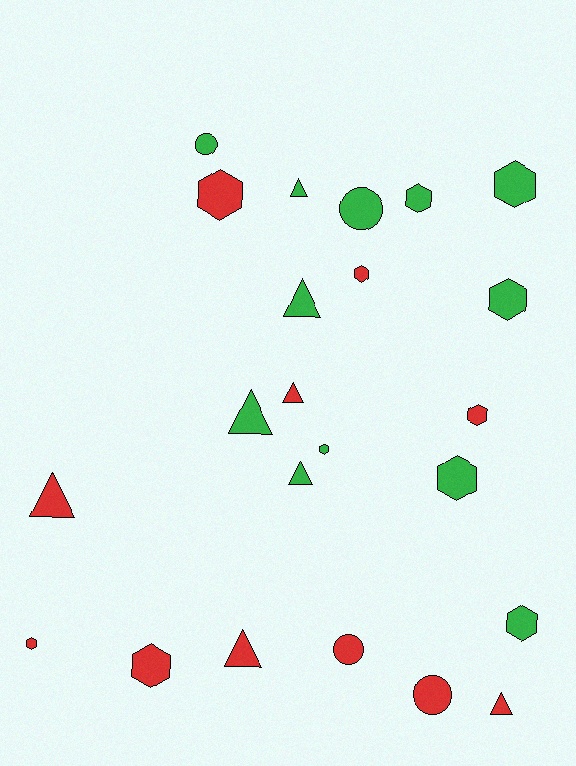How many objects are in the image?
There are 23 objects.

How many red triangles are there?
There are 4 red triangles.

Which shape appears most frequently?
Hexagon, with 11 objects.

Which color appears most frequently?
Green, with 12 objects.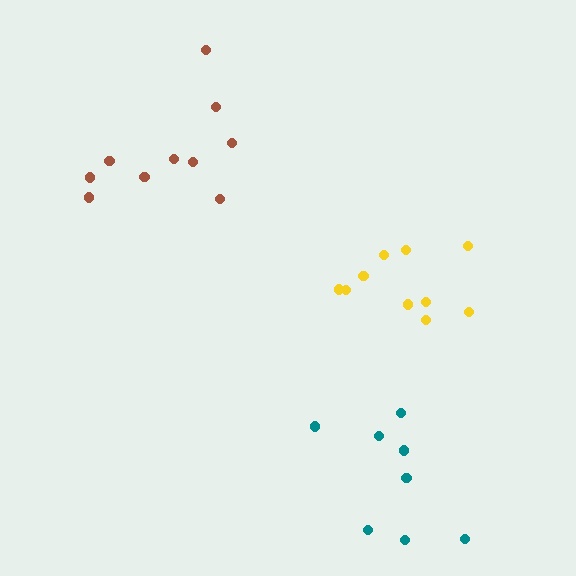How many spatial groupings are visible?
There are 3 spatial groupings.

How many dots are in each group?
Group 1: 10 dots, Group 2: 8 dots, Group 3: 10 dots (28 total).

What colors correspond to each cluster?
The clusters are colored: brown, teal, yellow.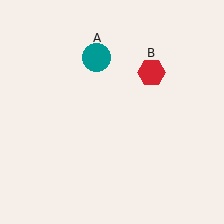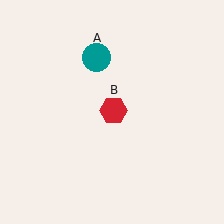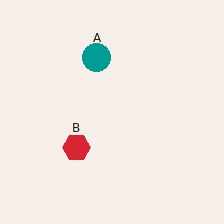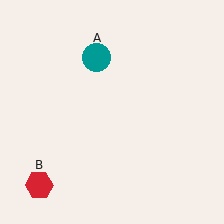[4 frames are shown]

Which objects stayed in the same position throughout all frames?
Teal circle (object A) remained stationary.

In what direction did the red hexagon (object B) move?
The red hexagon (object B) moved down and to the left.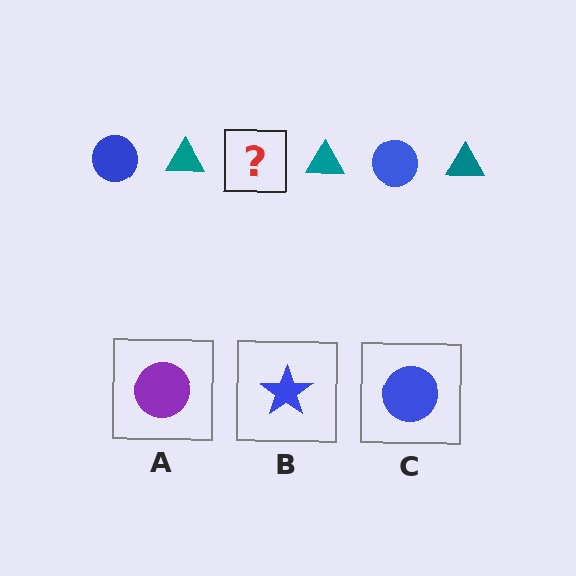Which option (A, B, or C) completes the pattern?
C.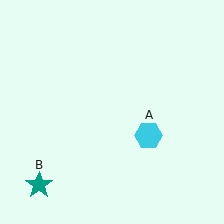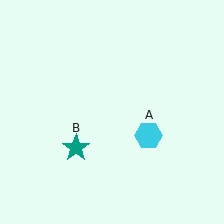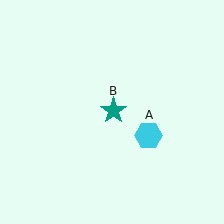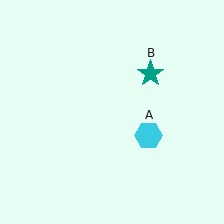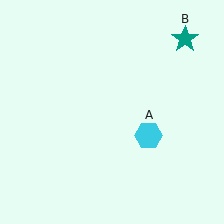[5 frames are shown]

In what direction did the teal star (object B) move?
The teal star (object B) moved up and to the right.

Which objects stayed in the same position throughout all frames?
Cyan hexagon (object A) remained stationary.